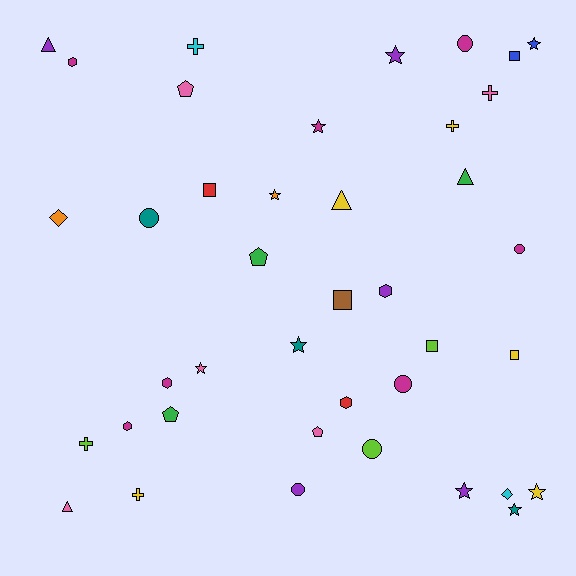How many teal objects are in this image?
There are 3 teal objects.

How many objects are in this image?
There are 40 objects.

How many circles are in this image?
There are 6 circles.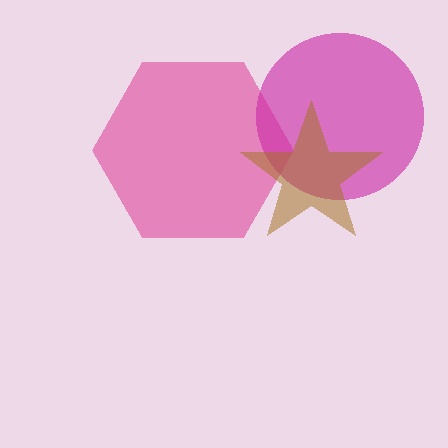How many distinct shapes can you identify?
There are 3 distinct shapes: a pink hexagon, a magenta circle, a brown star.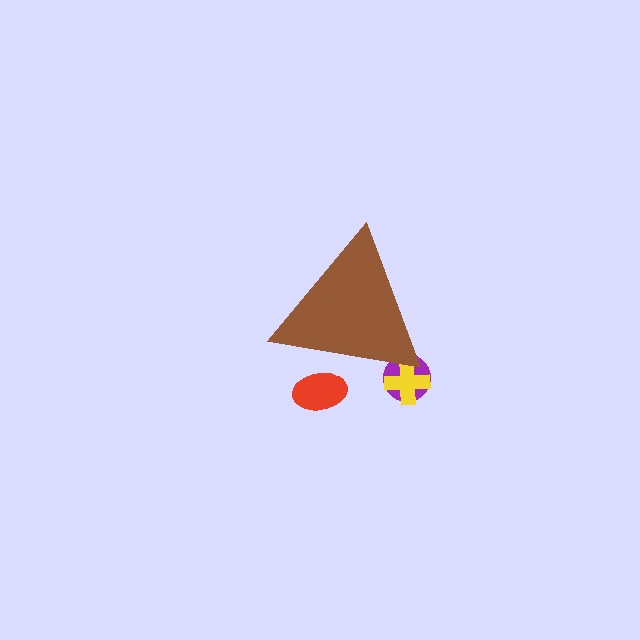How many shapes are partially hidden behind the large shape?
3 shapes are partially hidden.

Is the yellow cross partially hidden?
Yes, the yellow cross is partially hidden behind the brown triangle.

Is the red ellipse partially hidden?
Yes, the red ellipse is partially hidden behind the brown triangle.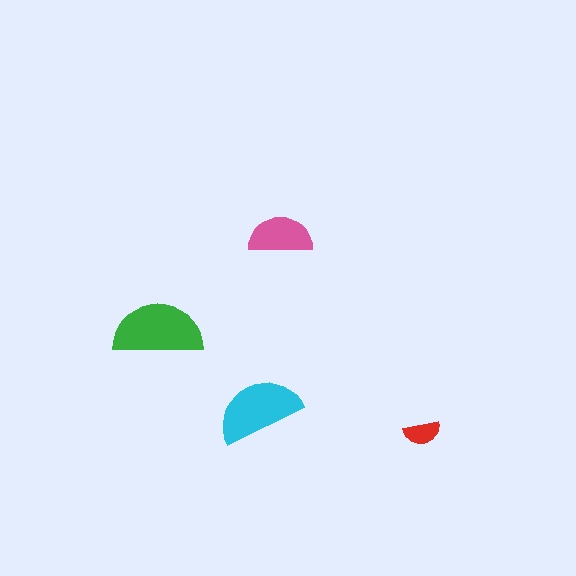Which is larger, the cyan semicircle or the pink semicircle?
The cyan one.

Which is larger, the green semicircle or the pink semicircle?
The green one.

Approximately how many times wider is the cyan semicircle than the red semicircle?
About 2.5 times wider.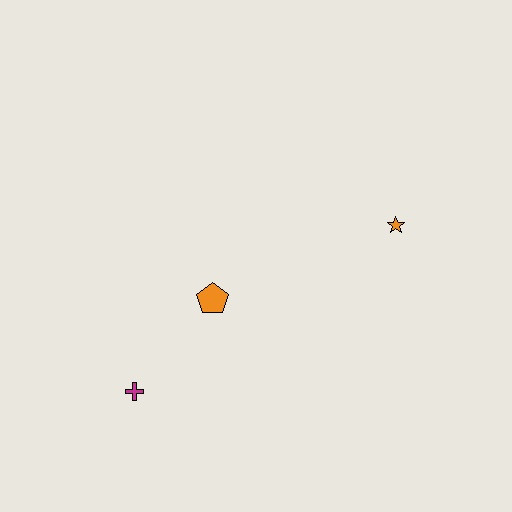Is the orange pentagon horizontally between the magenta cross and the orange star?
Yes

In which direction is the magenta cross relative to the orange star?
The magenta cross is to the left of the orange star.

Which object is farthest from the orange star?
The magenta cross is farthest from the orange star.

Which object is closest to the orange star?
The orange pentagon is closest to the orange star.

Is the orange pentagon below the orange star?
Yes